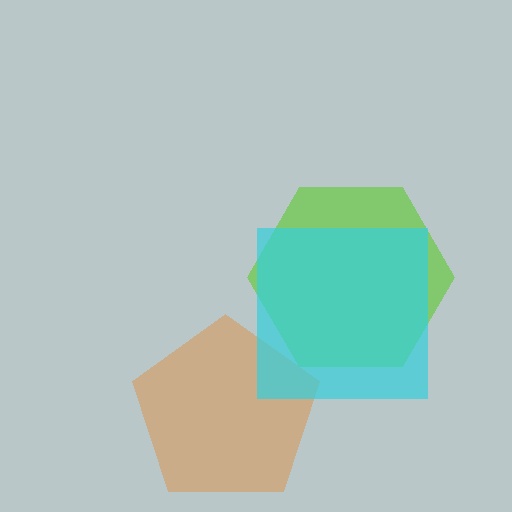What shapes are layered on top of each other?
The layered shapes are: an orange pentagon, a lime hexagon, a cyan square.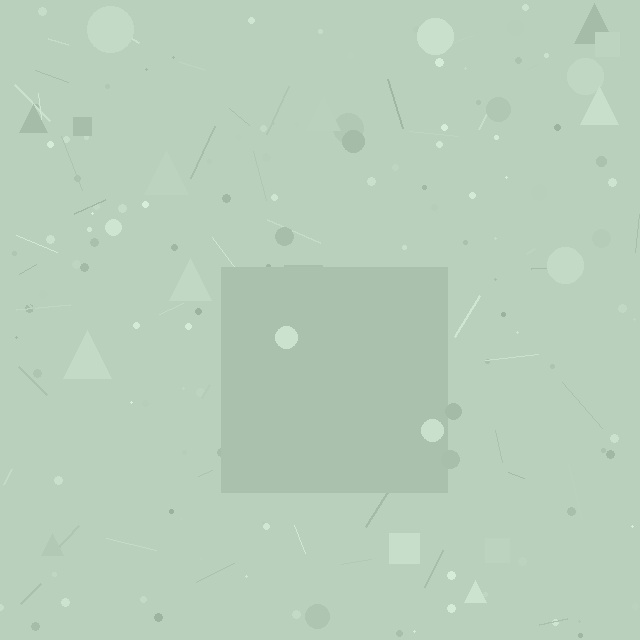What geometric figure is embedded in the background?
A square is embedded in the background.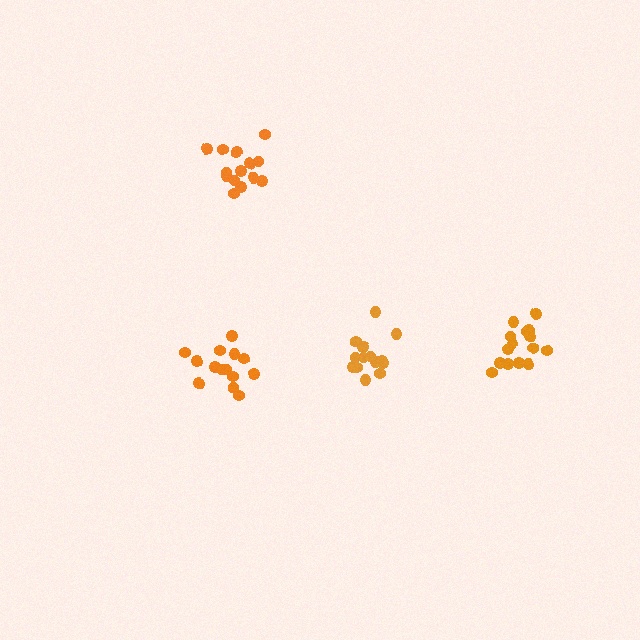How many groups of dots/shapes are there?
There are 4 groups.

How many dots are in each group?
Group 1: 14 dots, Group 2: 14 dots, Group 3: 15 dots, Group 4: 14 dots (57 total).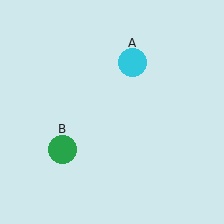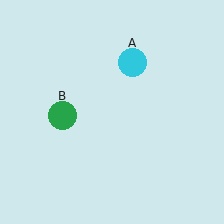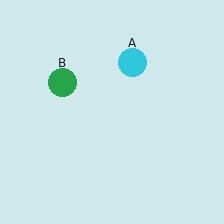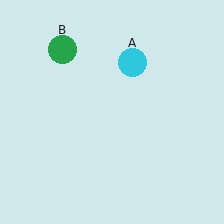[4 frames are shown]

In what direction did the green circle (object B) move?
The green circle (object B) moved up.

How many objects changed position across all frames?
1 object changed position: green circle (object B).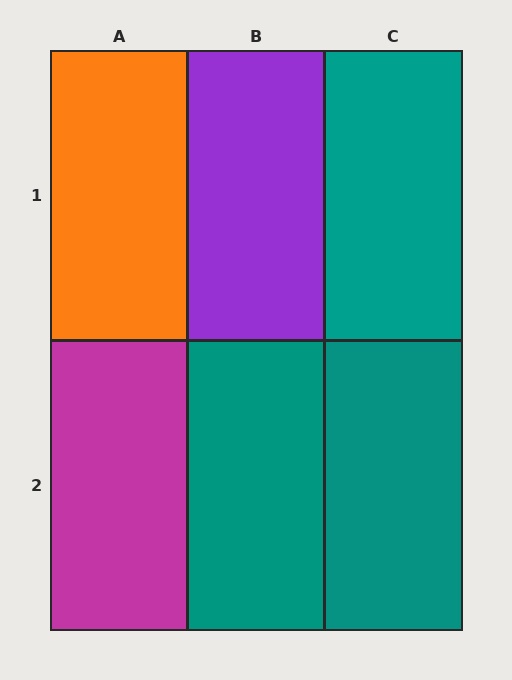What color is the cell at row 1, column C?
Teal.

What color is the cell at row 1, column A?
Orange.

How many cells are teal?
3 cells are teal.